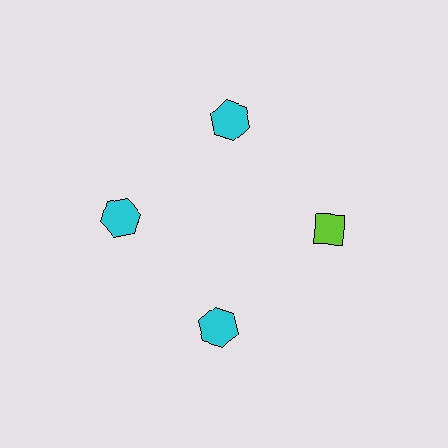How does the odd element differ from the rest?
It differs in both color (lime instead of cyan) and shape (diamond instead of hexagon).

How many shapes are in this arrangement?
There are 4 shapes arranged in a ring pattern.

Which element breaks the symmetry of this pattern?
The lime diamond at roughly the 3 o'clock position breaks the symmetry. All other shapes are cyan hexagons.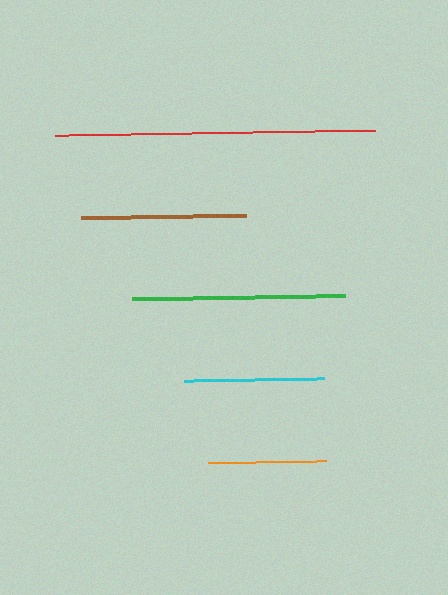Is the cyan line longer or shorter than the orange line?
The cyan line is longer than the orange line.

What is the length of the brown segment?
The brown segment is approximately 165 pixels long.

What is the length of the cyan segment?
The cyan segment is approximately 140 pixels long.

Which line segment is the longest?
The red line is the longest at approximately 321 pixels.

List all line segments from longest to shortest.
From longest to shortest: red, green, brown, cyan, orange.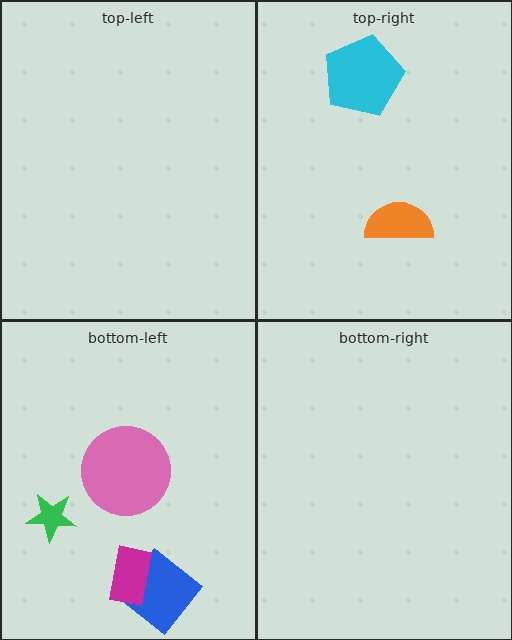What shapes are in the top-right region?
The cyan pentagon, the orange semicircle.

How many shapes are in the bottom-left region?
4.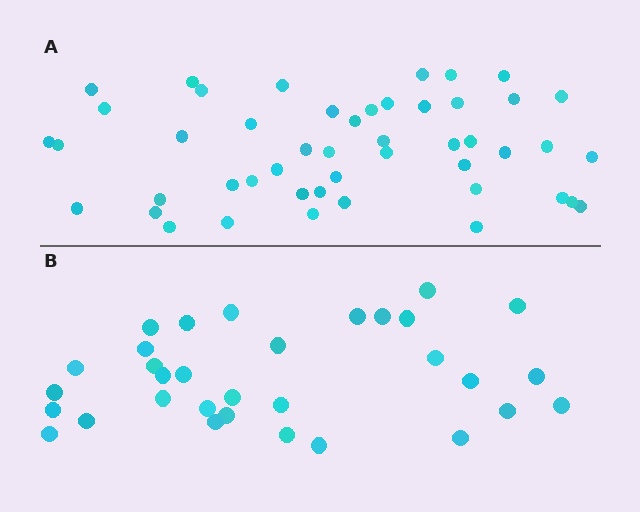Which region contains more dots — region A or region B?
Region A (the top region) has more dots.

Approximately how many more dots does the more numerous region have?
Region A has approximately 15 more dots than region B.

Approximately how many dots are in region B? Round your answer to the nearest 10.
About 30 dots. (The exact count is 32, which rounds to 30.)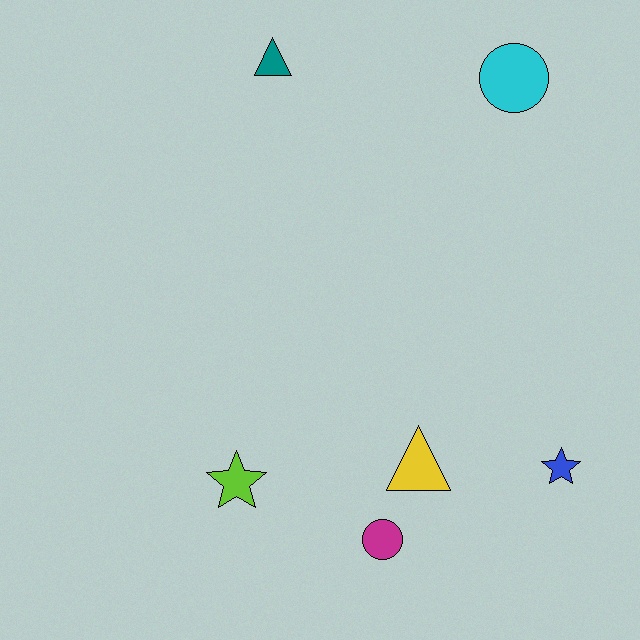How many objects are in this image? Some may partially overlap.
There are 6 objects.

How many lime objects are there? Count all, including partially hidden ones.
There is 1 lime object.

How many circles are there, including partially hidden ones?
There are 2 circles.